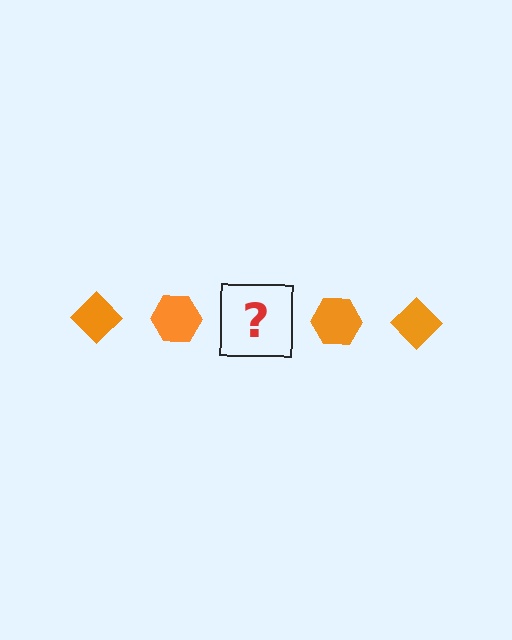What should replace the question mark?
The question mark should be replaced with an orange diamond.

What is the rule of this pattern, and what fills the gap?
The rule is that the pattern cycles through diamond, hexagon shapes in orange. The gap should be filled with an orange diamond.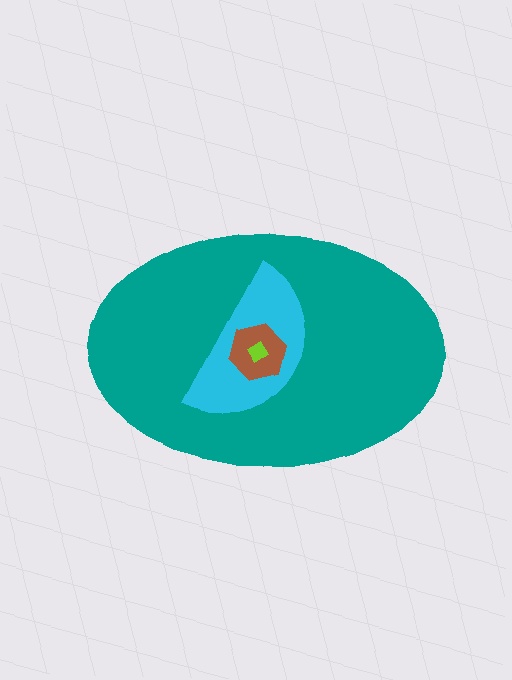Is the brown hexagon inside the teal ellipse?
Yes.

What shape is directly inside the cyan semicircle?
The brown hexagon.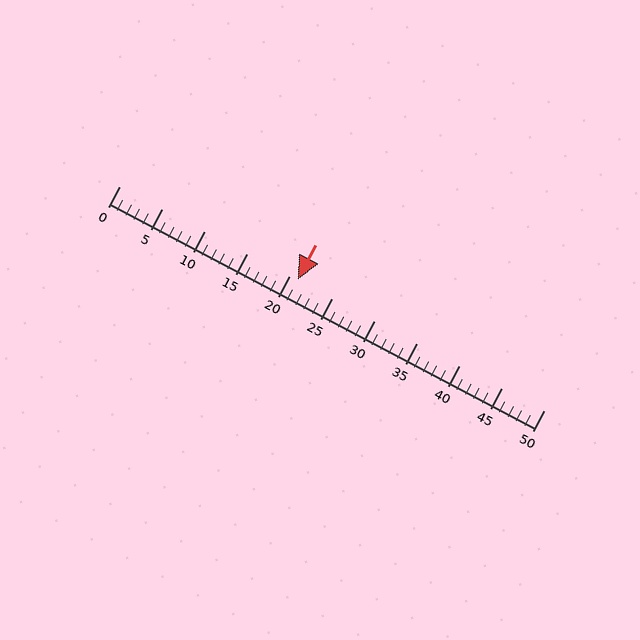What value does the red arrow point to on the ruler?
The red arrow points to approximately 21.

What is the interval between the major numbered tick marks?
The major tick marks are spaced 5 units apart.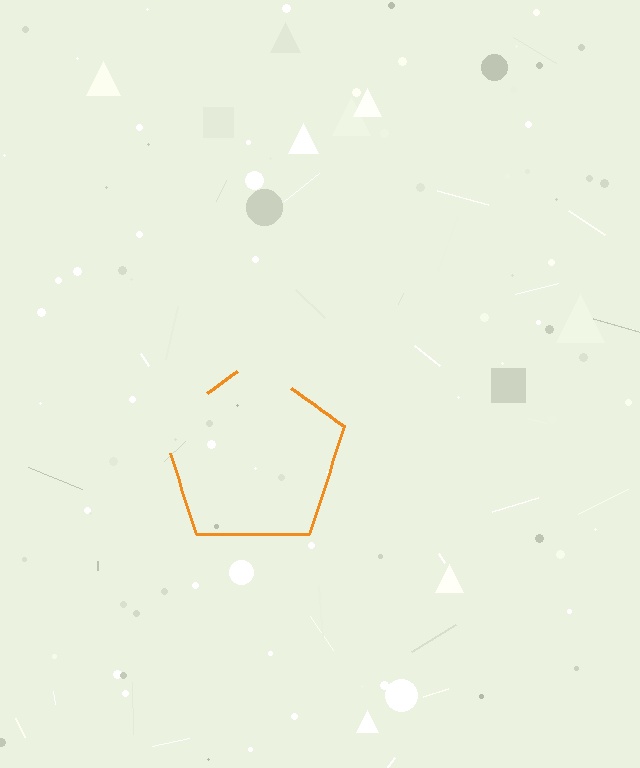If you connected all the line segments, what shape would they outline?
They would outline a pentagon.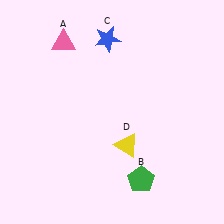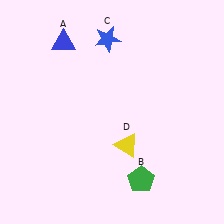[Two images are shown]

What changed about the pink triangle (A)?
In Image 1, A is pink. In Image 2, it changed to blue.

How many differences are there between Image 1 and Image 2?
There is 1 difference between the two images.